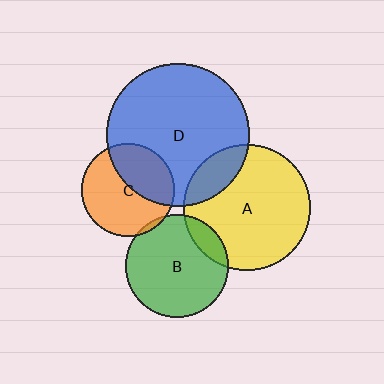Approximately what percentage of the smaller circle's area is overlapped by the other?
Approximately 40%.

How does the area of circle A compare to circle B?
Approximately 1.5 times.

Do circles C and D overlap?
Yes.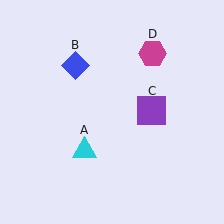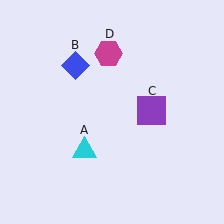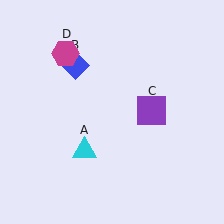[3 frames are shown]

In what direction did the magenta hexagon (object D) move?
The magenta hexagon (object D) moved left.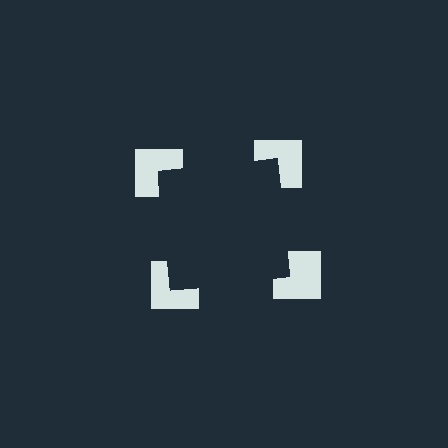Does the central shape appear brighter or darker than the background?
It typically appears slightly darker than the background, even though no actual brightness change is drawn.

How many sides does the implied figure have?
4 sides.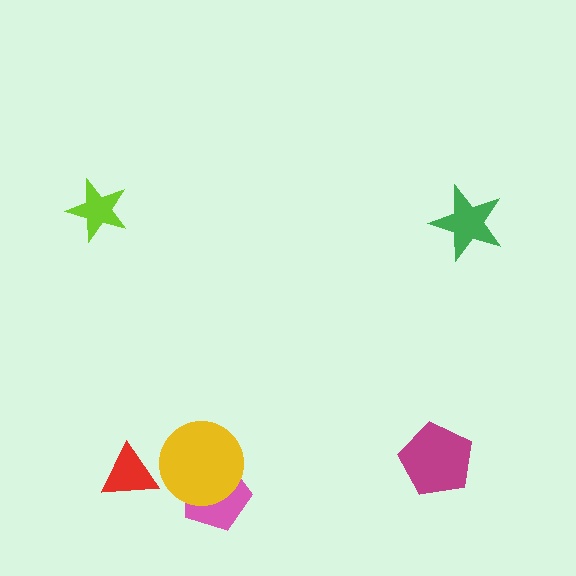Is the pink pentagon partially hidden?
Yes, it is partially covered by another shape.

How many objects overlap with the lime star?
0 objects overlap with the lime star.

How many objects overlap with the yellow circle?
1 object overlaps with the yellow circle.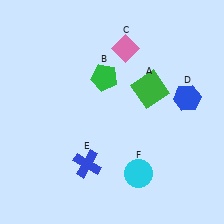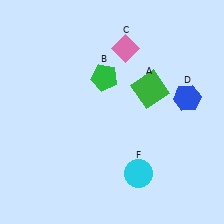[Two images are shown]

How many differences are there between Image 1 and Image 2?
There is 1 difference between the two images.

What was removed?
The blue cross (E) was removed in Image 2.